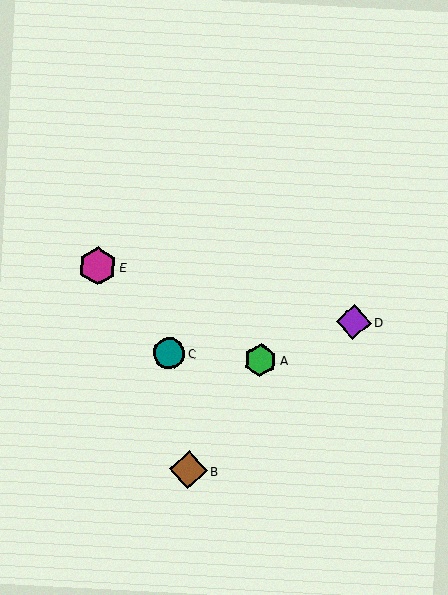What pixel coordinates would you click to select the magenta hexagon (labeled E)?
Click at (98, 266) to select the magenta hexagon E.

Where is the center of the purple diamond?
The center of the purple diamond is at (354, 322).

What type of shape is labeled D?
Shape D is a purple diamond.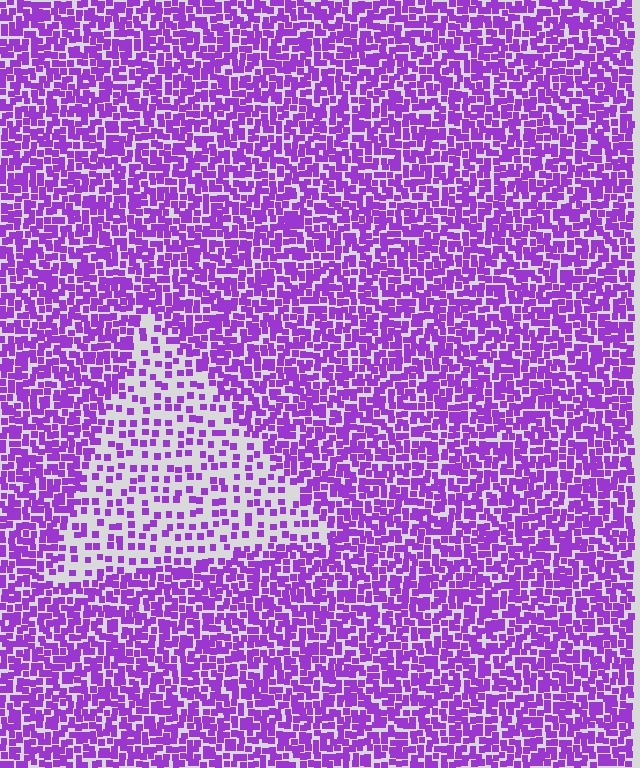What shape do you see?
I see a triangle.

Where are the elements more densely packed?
The elements are more densely packed outside the triangle boundary.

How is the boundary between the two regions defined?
The boundary is defined by a change in element density (approximately 2.4x ratio). All elements are the same color, size, and shape.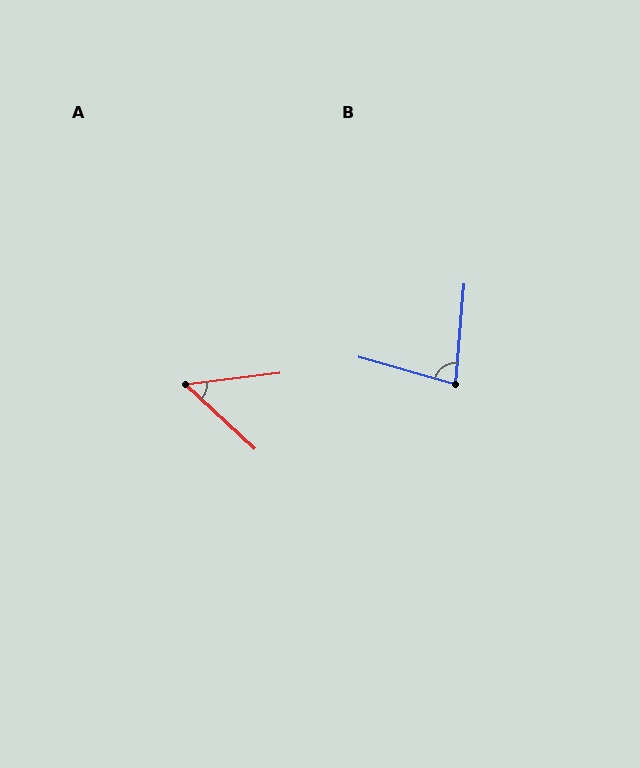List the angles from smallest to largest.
A (50°), B (79°).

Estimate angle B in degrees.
Approximately 79 degrees.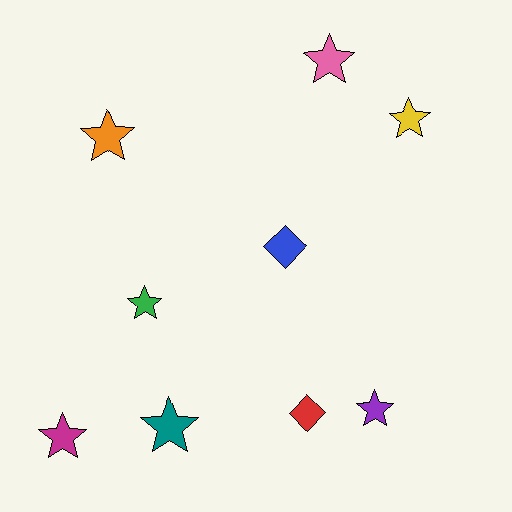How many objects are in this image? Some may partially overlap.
There are 9 objects.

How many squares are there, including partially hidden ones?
There are no squares.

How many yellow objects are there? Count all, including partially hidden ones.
There is 1 yellow object.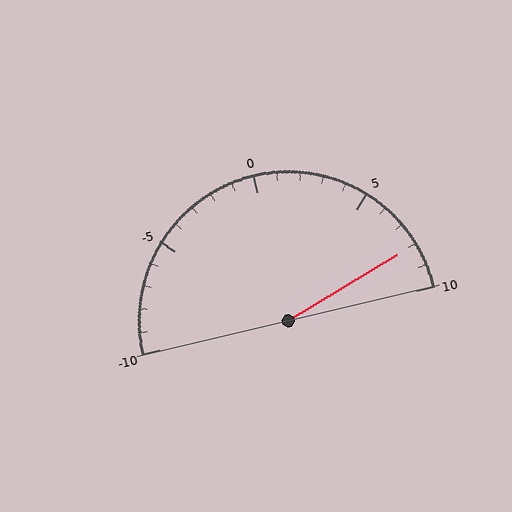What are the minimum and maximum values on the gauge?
The gauge ranges from -10 to 10.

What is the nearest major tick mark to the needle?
The nearest major tick mark is 10.